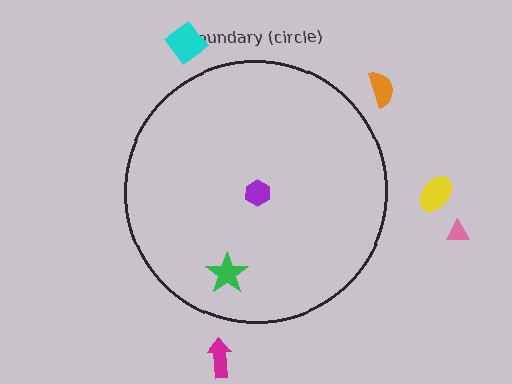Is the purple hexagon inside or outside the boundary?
Inside.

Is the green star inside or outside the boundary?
Inside.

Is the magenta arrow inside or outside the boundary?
Outside.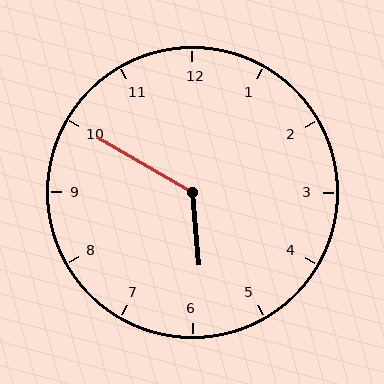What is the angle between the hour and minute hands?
Approximately 125 degrees.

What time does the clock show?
5:50.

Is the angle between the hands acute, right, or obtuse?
It is obtuse.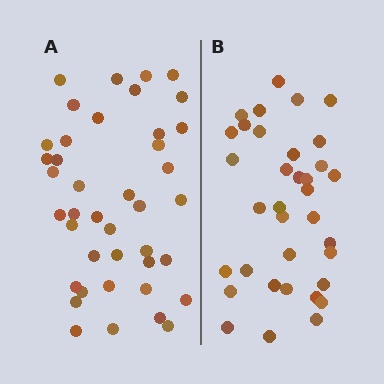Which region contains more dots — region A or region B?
Region A (the left region) has more dots.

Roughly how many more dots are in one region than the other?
Region A has about 6 more dots than region B.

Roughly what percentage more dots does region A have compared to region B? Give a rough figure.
About 15% more.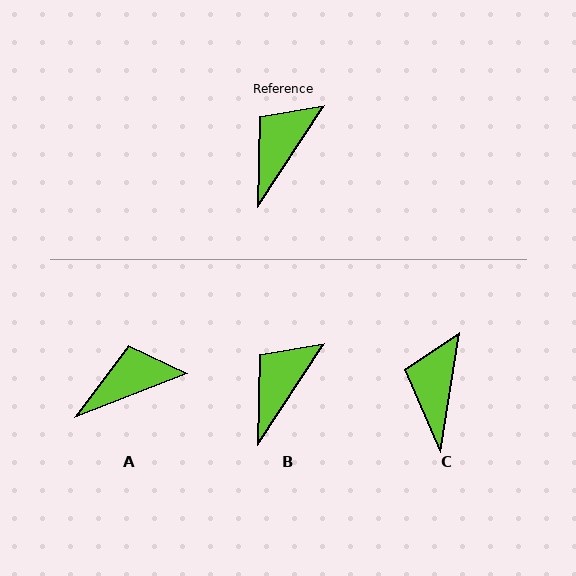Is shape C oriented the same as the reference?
No, it is off by about 24 degrees.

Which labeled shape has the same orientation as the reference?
B.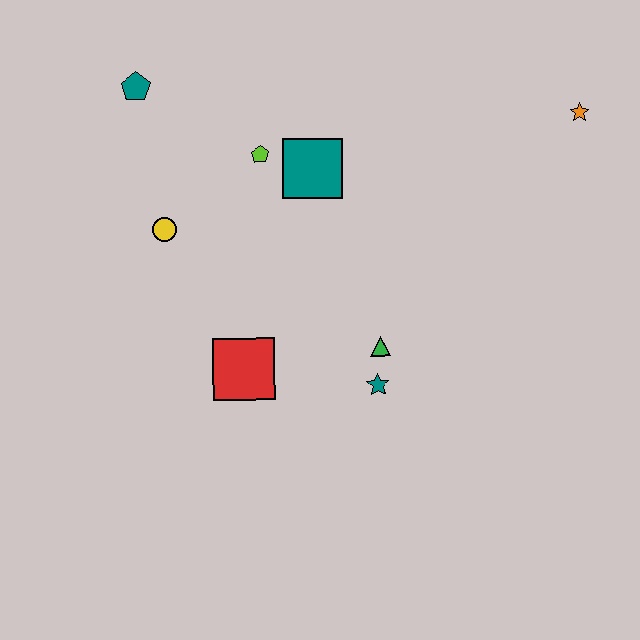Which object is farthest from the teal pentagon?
The orange star is farthest from the teal pentagon.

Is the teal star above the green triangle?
No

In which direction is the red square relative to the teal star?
The red square is to the left of the teal star.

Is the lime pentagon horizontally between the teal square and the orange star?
No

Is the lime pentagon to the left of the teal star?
Yes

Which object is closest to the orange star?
The teal square is closest to the orange star.